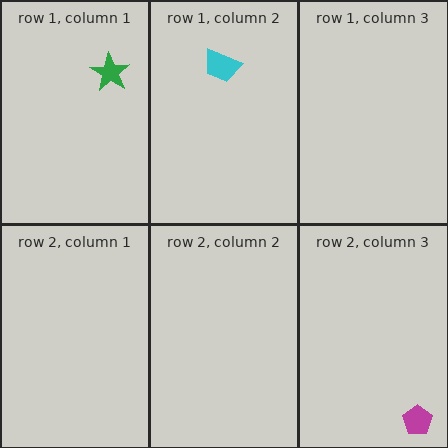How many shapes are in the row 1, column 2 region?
1.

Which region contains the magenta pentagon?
The row 2, column 3 region.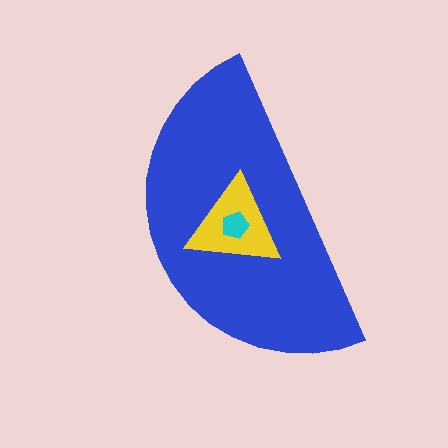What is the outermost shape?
The blue semicircle.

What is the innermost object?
The cyan pentagon.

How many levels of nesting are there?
3.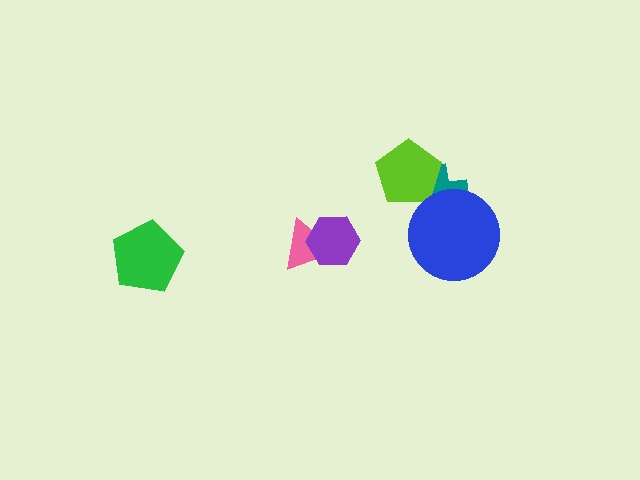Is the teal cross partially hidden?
Yes, it is partially covered by another shape.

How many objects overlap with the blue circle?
1 object overlaps with the blue circle.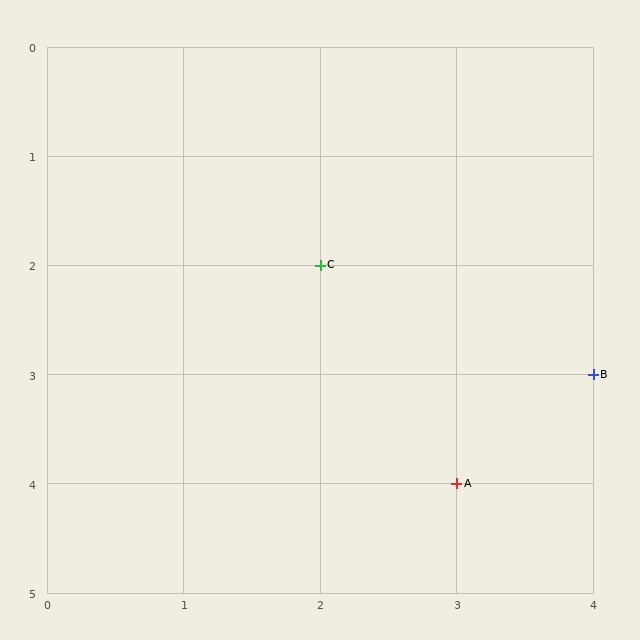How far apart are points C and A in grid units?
Points C and A are 1 column and 2 rows apart (about 2.2 grid units diagonally).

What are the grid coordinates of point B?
Point B is at grid coordinates (4, 3).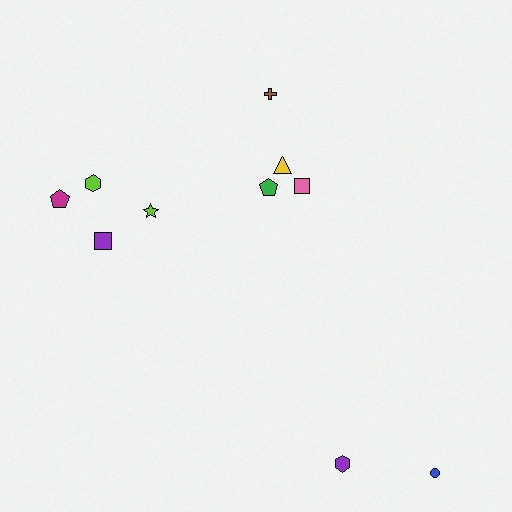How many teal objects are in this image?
There are no teal objects.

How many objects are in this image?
There are 10 objects.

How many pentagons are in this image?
There are 2 pentagons.